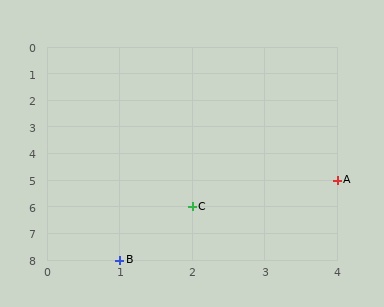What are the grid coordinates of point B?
Point B is at grid coordinates (1, 8).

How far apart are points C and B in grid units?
Points C and B are 1 column and 2 rows apart (about 2.2 grid units diagonally).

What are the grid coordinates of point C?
Point C is at grid coordinates (2, 6).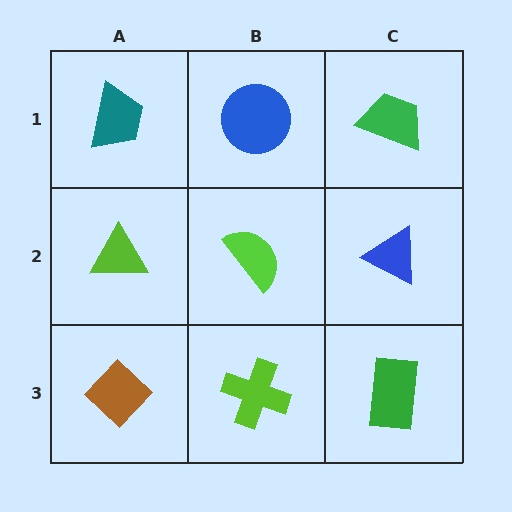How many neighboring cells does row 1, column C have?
2.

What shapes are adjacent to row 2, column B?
A blue circle (row 1, column B), a lime cross (row 3, column B), a lime triangle (row 2, column A), a blue triangle (row 2, column C).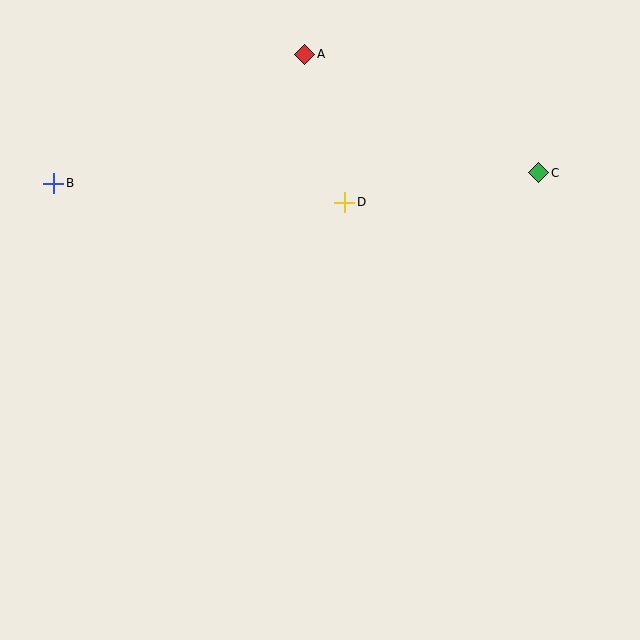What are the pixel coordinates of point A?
Point A is at (305, 54).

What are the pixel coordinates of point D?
Point D is at (345, 202).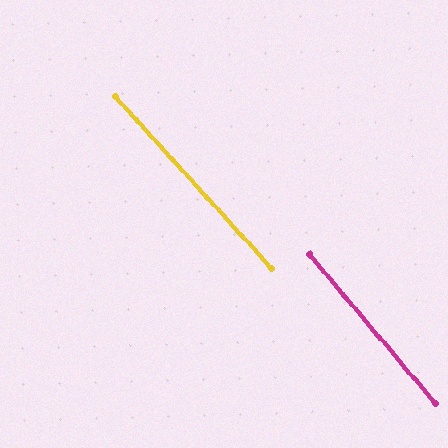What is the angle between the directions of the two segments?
Approximately 2 degrees.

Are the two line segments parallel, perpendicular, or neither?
Parallel — their directions differ by only 1.9°.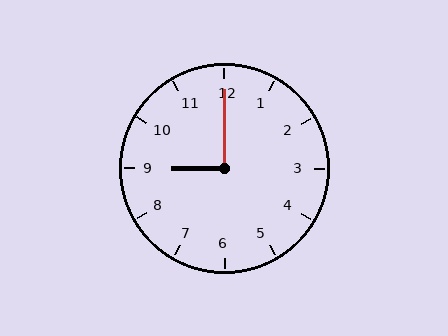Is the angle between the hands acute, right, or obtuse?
It is right.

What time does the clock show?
9:00.